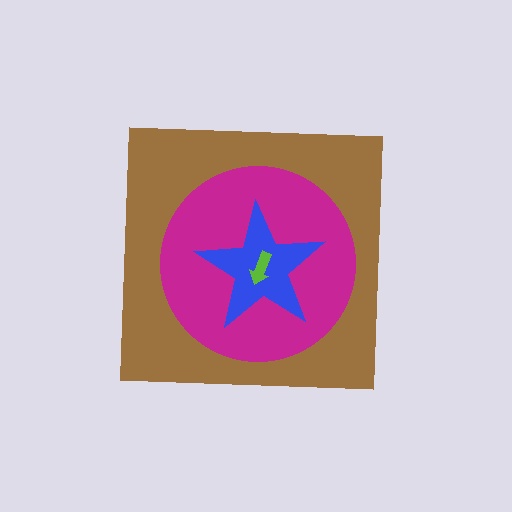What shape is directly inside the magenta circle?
The blue star.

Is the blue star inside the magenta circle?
Yes.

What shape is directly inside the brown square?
The magenta circle.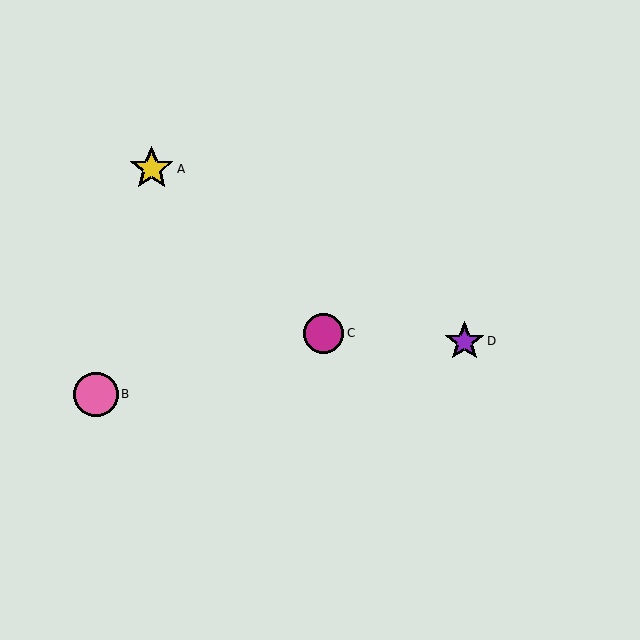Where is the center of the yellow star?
The center of the yellow star is at (152, 169).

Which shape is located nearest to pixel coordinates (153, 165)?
The yellow star (labeled A) at (152, 169) is nearest to that location.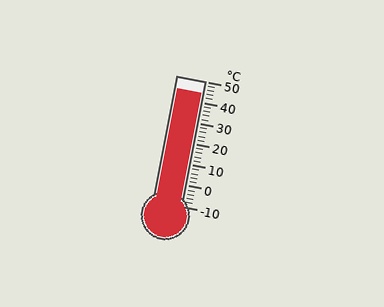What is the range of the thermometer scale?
The thermometer scale ranges from -10°C to 50°C.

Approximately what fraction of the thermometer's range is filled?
The thermometer is filled to approximately 90% of its range.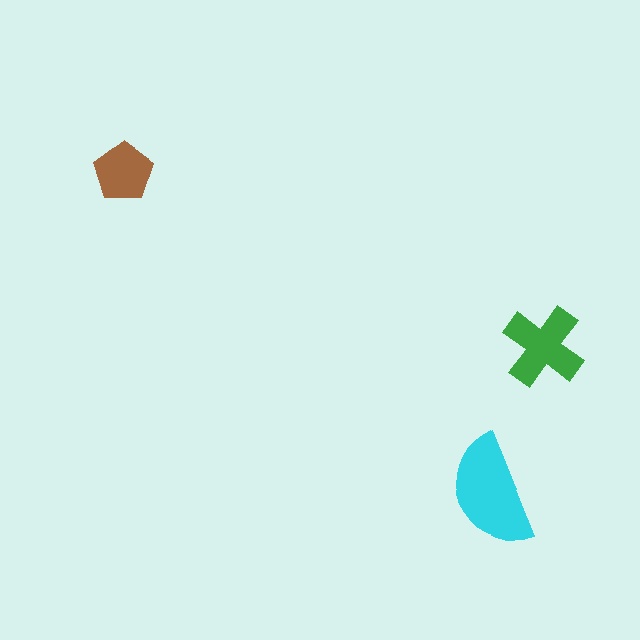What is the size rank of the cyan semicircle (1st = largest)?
1st.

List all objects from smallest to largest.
The brown pentagon, the green cross, the cyan semicircle.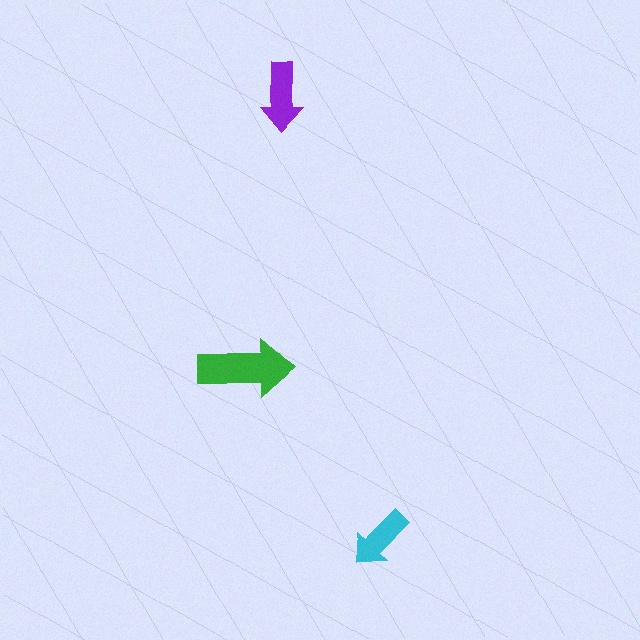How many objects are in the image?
There are 3 objects in the image.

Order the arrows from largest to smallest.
the green one, the purple one, the cyan one.